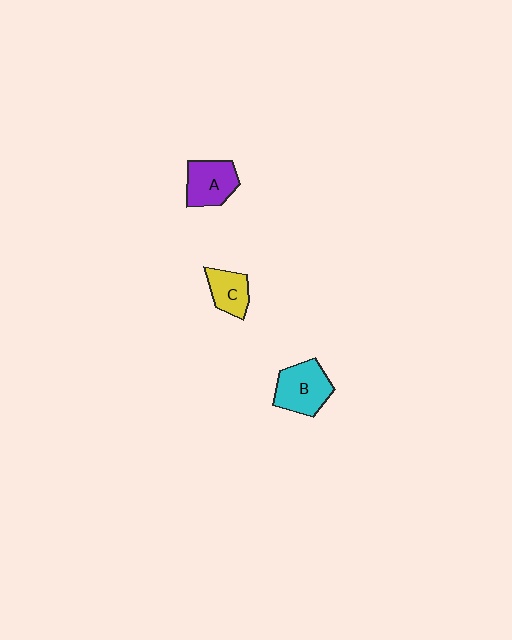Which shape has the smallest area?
Shape C (yellow).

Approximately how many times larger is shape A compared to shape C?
Approximately 1.3 times.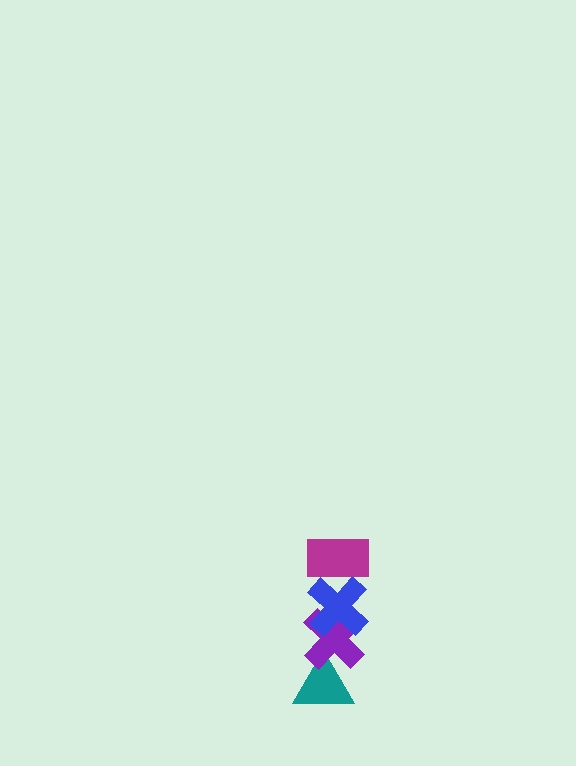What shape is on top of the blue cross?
The magenta rectangle is on top of the blue cross.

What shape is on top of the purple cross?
The blue cross is on top of the purple cross.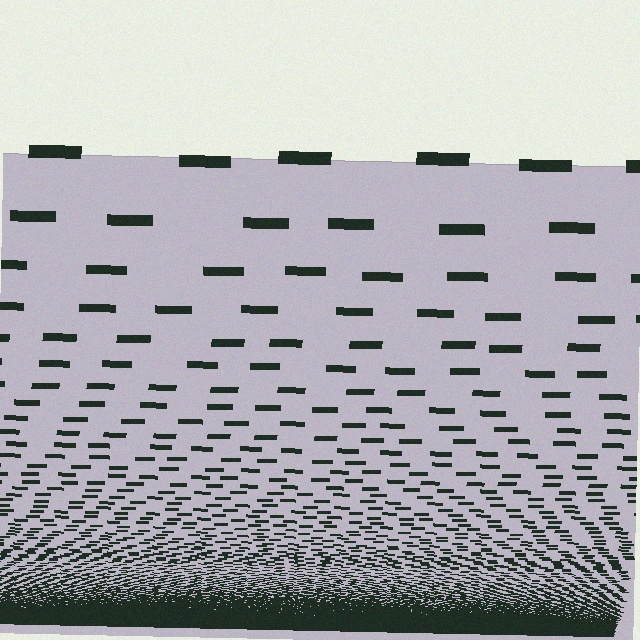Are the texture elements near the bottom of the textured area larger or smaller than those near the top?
Smaller. The gradient is inverted — elements near the bottom are smaller and denser.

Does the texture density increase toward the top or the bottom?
Density increases toward the bottom.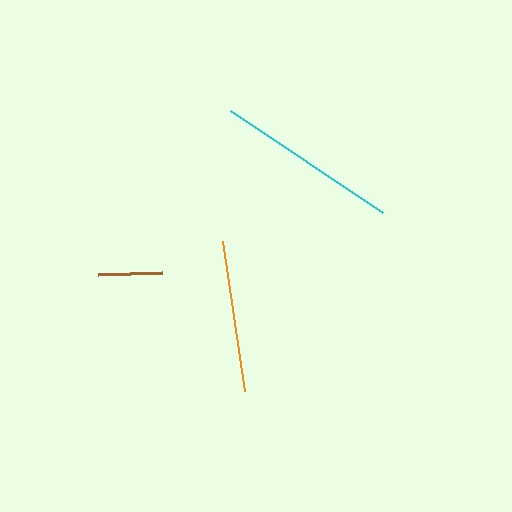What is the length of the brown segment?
The brown segment is approximately 64 pixels long.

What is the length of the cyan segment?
The cyan segment is approximately 184 pixels long.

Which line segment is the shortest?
The brown line is the shortest at approximately 64 pixels.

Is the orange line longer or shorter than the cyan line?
The cyan line is longer than the orange line.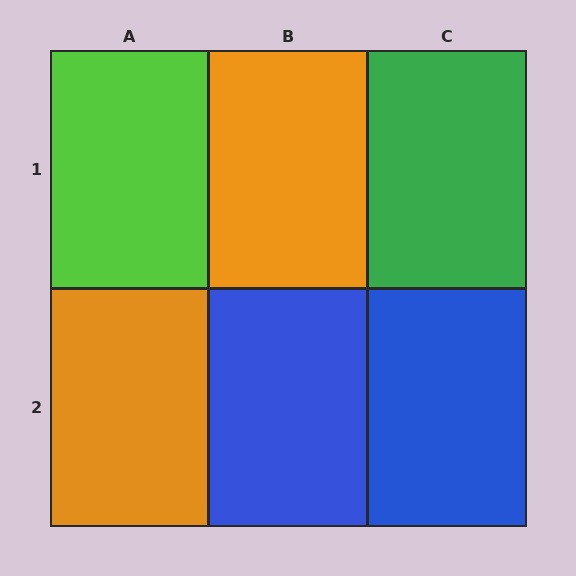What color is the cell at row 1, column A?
Lime.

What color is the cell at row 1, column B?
Orange.